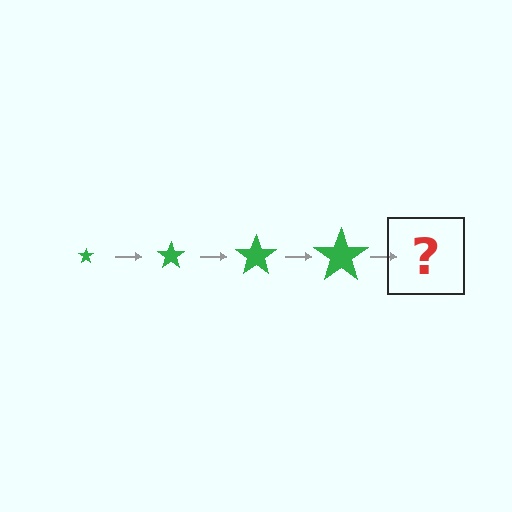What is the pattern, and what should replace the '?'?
The pattern is that the star gets progressively larger each step. The '?' should be a green star, larger than the previous one.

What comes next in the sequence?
The next element should be a green star, larger than the previous one.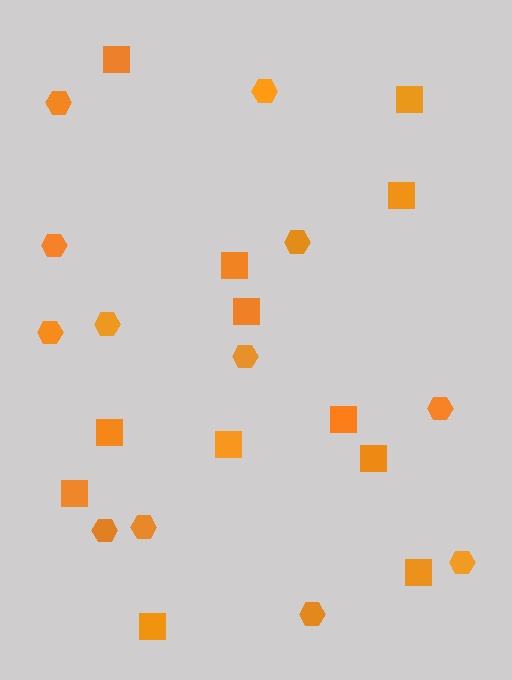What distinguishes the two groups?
There are 2 groups: one group of squares (12) and one group of hexagons (12).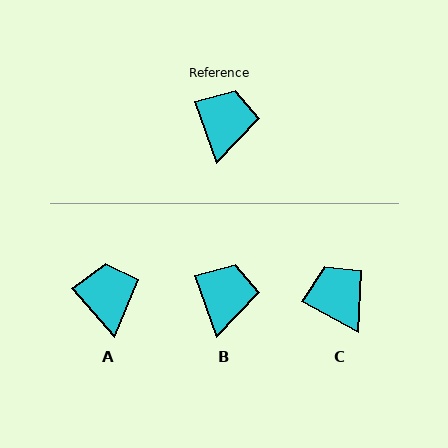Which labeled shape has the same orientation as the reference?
B.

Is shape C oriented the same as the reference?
No, it is off by about 42 degrees.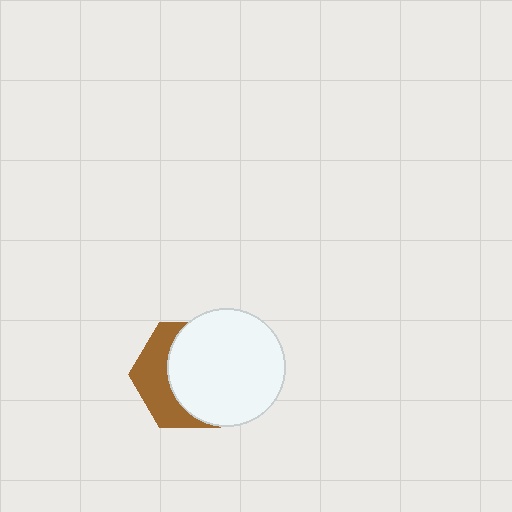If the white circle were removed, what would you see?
You would see the complete brown hexagon.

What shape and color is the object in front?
The object in front is a white circle.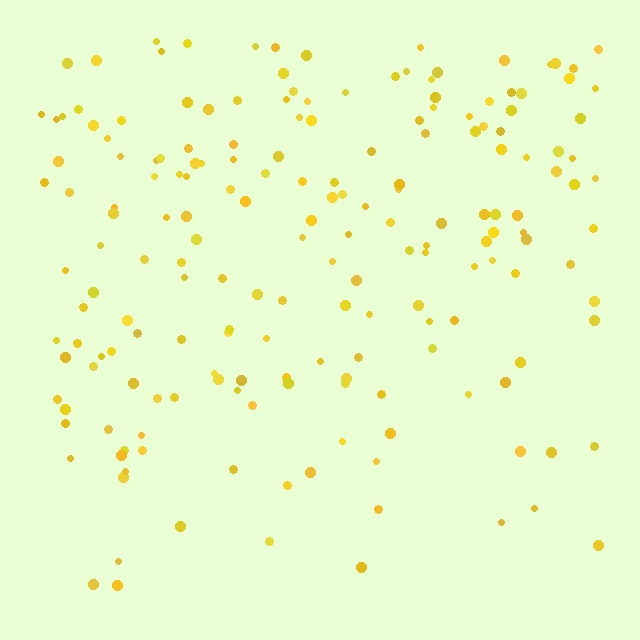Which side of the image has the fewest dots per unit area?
The bottom.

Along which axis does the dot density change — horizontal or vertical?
Vertical.